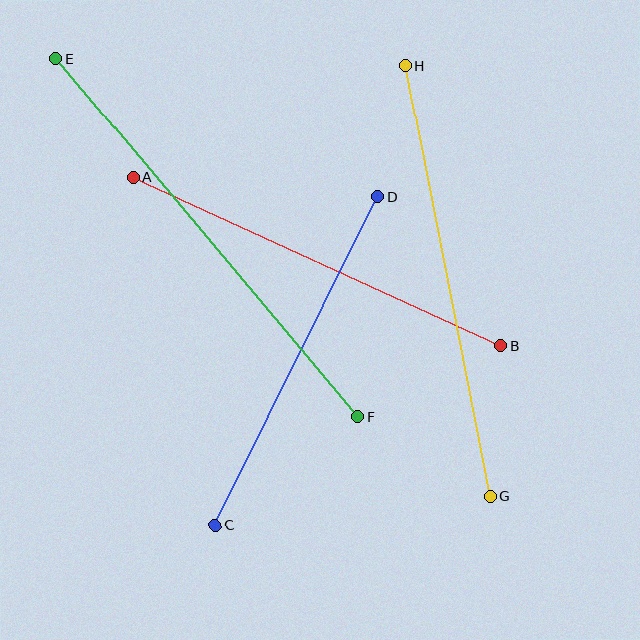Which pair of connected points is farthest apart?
Points E and F are farthest apart.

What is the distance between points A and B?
The distance is approximately 404 pixels.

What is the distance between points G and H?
The distance is approximately 439 pixels.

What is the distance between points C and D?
The distance is approximately 367 pixels.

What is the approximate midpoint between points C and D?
The midpoint is at approximately (296, 361) pixels.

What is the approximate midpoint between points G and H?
The midpoint is at approximately (448, 280) pixels.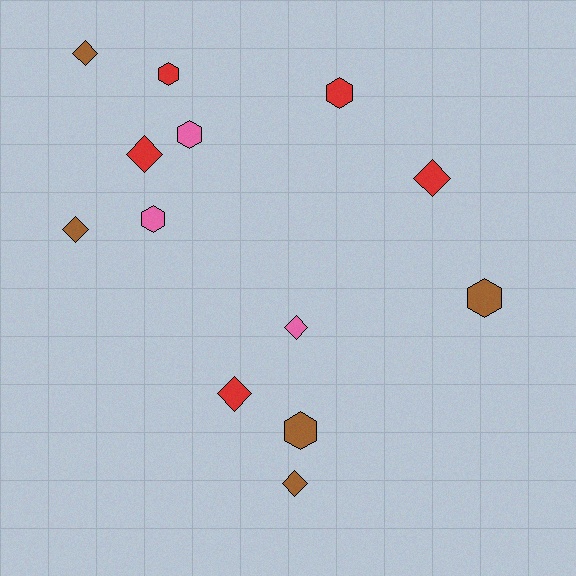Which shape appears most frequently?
Diamond, with 7 objects.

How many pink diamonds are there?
There is 1 pink diamond.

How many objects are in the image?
There are 13 objects.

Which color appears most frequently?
Red, with 5 objects.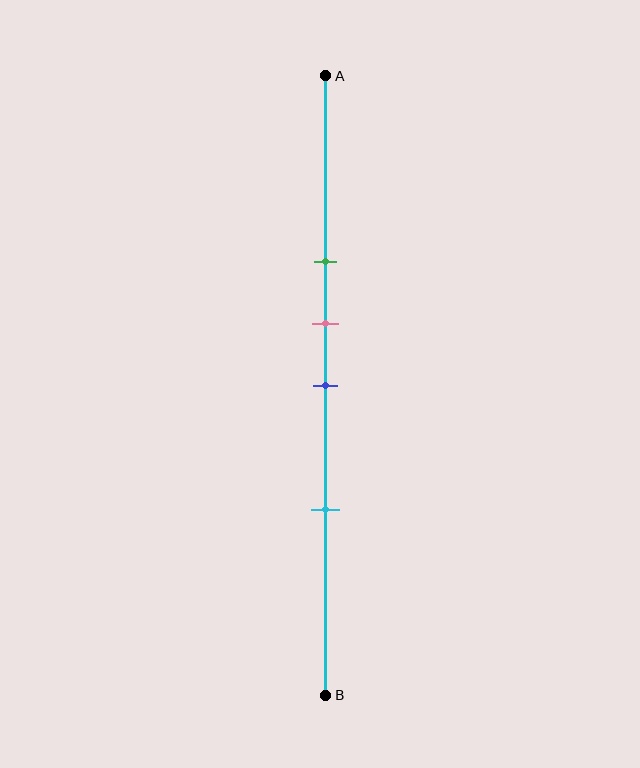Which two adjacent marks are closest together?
The pink and blue marks are the closest adjacent pair.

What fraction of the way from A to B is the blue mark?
The blue mark is approximately 50% (0.5) of the way from A to B.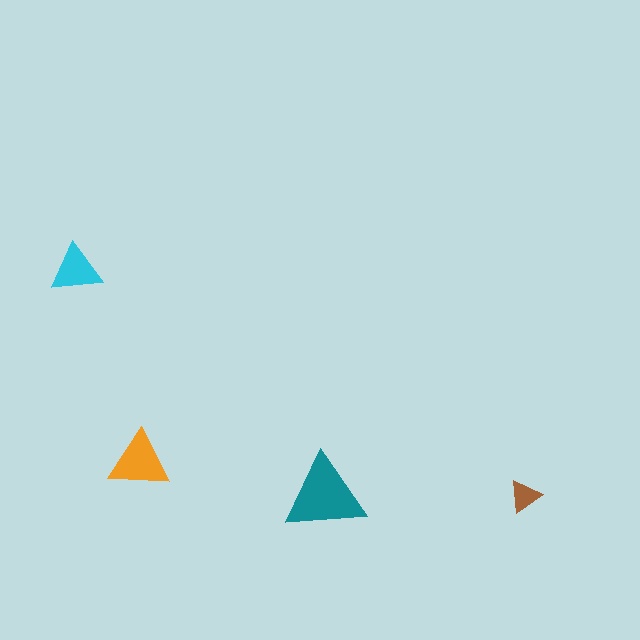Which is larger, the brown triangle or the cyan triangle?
The cyan one.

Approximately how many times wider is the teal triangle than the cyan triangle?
About 1.5 times wider.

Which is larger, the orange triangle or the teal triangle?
The teal one.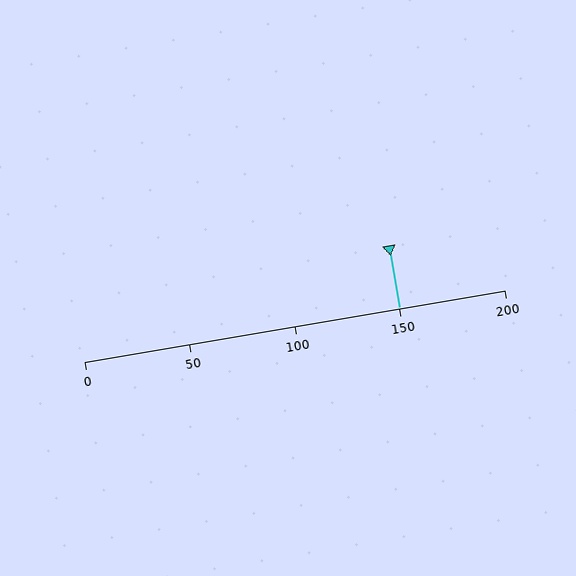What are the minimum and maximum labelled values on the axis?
The axis runs from 0 to 200.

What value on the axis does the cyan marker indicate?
The marker indicates approximately 150.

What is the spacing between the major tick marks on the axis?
The major ticks are spaced 50 apart.